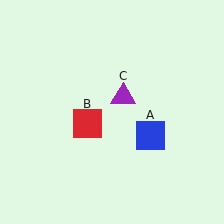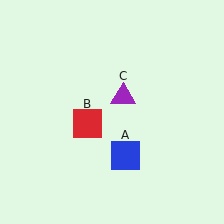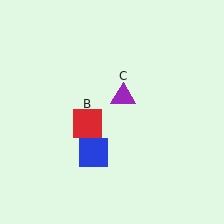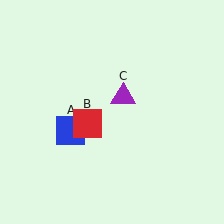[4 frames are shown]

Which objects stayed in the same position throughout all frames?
Red square (object B) and purple triangle (object C) remained stationary.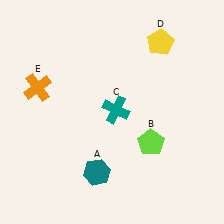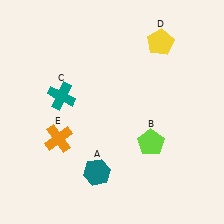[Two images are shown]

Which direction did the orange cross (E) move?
The orange cross (E) moved down.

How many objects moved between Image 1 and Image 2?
2 objects moved between the two images.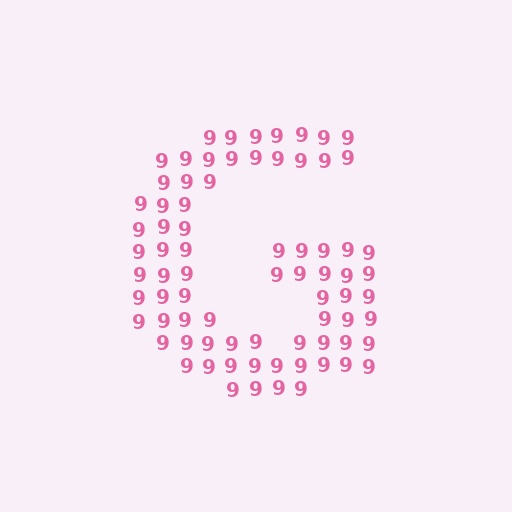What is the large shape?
The large shape is the letter G.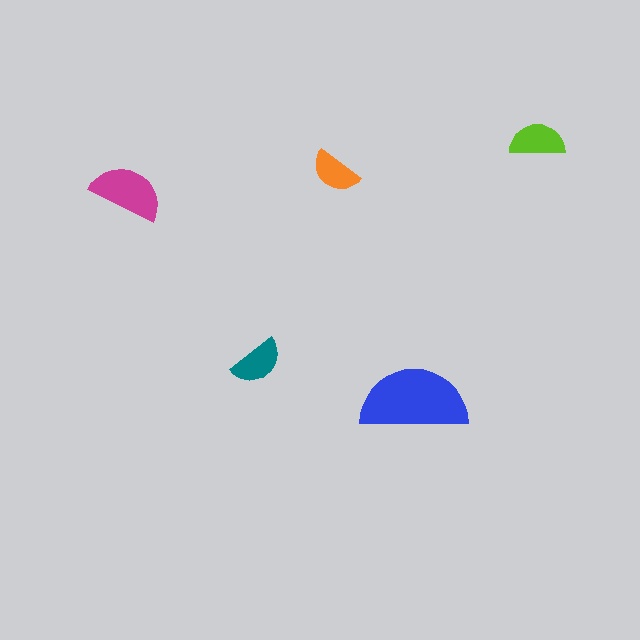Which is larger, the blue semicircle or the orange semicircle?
The blue one.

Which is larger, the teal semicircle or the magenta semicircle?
The magenta one.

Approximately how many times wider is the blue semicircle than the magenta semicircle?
About 1.5 times wider.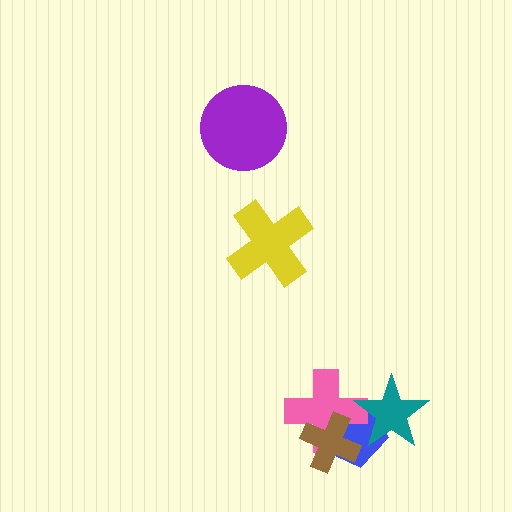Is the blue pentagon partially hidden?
Yes, it is partially covered by another shape.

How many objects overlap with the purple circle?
0 objects overlap with the purple circle.